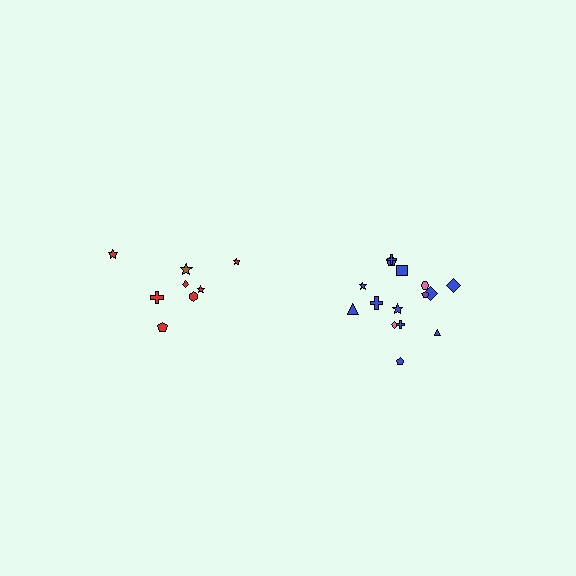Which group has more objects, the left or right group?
The right group.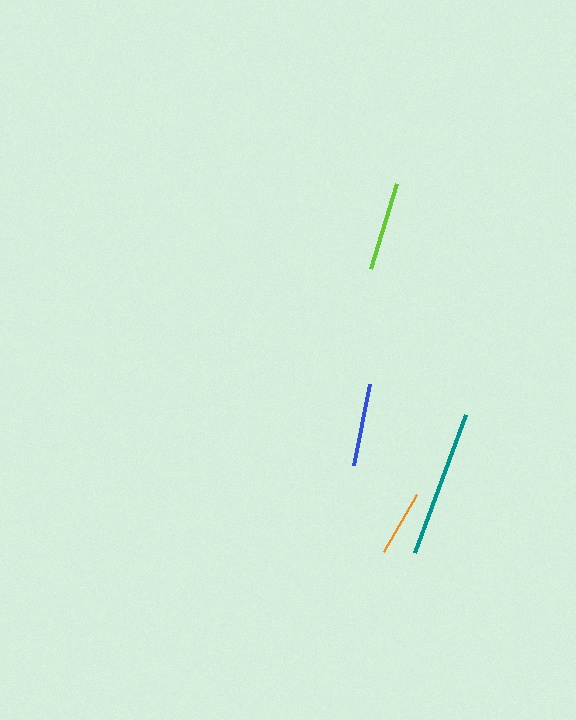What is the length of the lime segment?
The lime segment is approximately 89 pixels long.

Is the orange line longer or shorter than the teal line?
The teal line is longer than the orange line.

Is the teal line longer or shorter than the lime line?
The teal line is longer than the lime line.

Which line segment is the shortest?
The orange line is the shortest at approximately 66 pixels.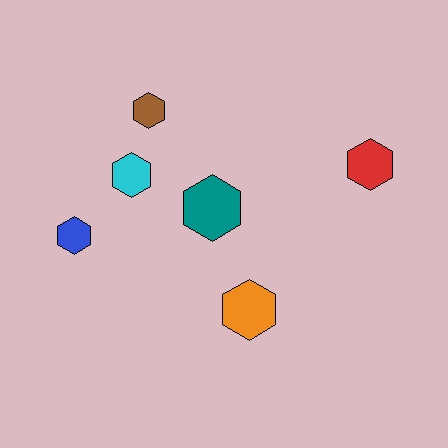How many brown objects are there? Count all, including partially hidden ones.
There is 1 brown object.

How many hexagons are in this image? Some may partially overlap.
There are 6 hexagons.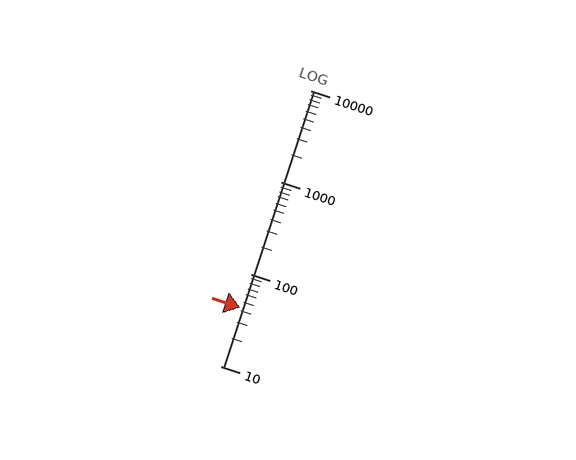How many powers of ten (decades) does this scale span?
The scale spans 3 decades, from 10 to 10000.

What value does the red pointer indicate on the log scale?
The pointer indicates approximately 43.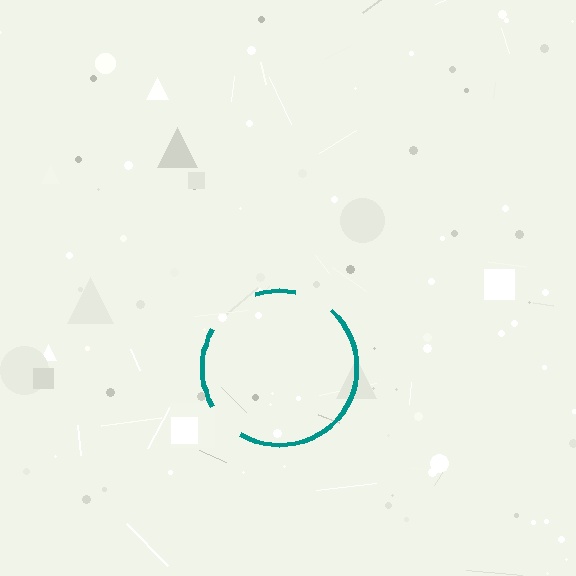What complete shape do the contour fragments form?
The contour fragments form a circle.